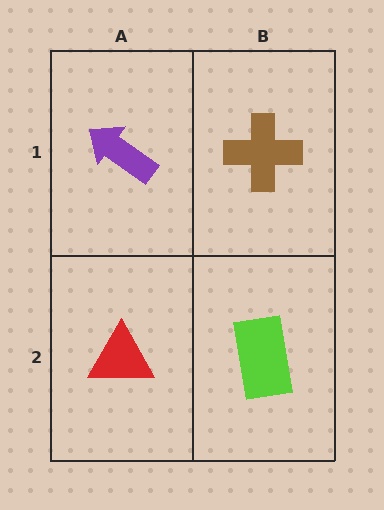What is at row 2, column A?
A red triangle.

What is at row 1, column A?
A purple arrow.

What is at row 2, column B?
A lime rectangle.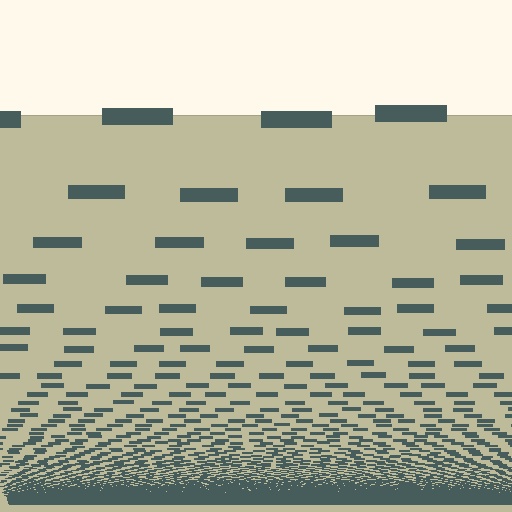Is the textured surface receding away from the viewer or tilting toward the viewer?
The surface appears to tilt toward the viewer. Texture elements get larger and sparser toward the top.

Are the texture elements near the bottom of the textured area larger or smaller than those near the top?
Smaller. The gradient is inverted — elements near the bottom are smaller and denser.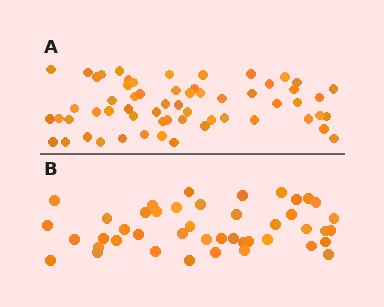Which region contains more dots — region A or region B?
Region A (the top region) has more dots.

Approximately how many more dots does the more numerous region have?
Region A has approximately 15 more dots than region B.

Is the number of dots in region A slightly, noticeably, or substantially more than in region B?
Region A has noticeably more, but not dramatically so. The ratio is roughly 1.4 to 1.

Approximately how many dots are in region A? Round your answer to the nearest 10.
About 60 dots.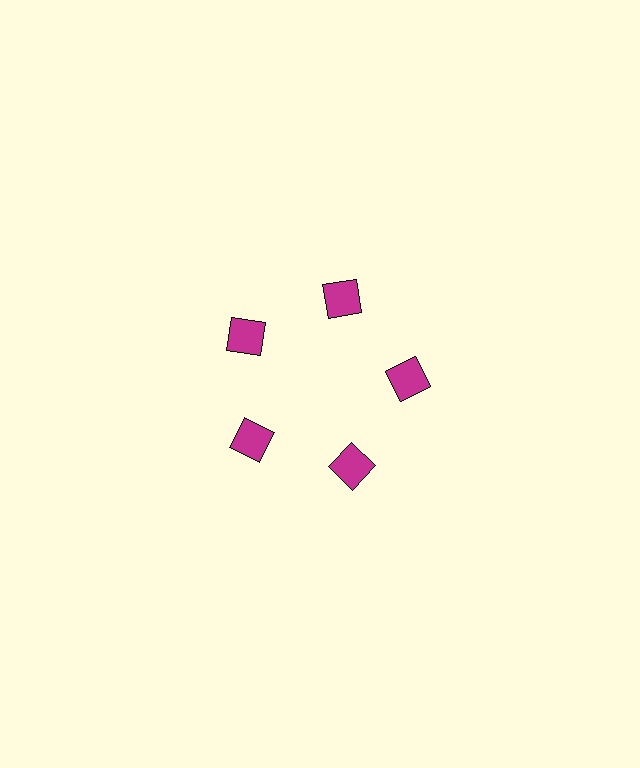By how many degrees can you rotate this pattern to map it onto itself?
The pattern maps onto itself every 72 degrees of rotation.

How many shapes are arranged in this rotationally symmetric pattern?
There are 5 shapes, arranged in 5 groups of 1.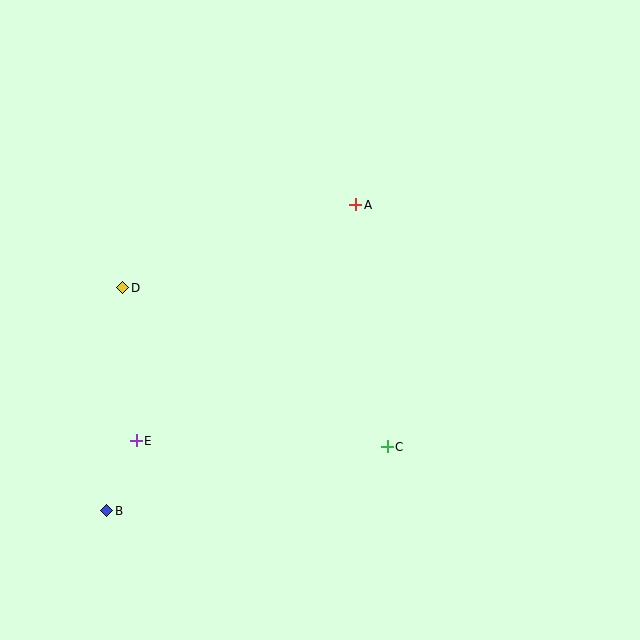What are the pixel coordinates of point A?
Point A is at (356, 205).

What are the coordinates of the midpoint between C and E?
The midpoint between C and E is at (262, 444).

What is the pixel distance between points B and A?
The distance between B and A is 395 pixels.